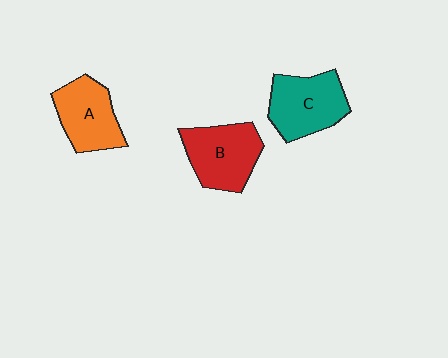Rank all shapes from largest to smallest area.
From largest to smallest: C (teal), B (red), A (orange).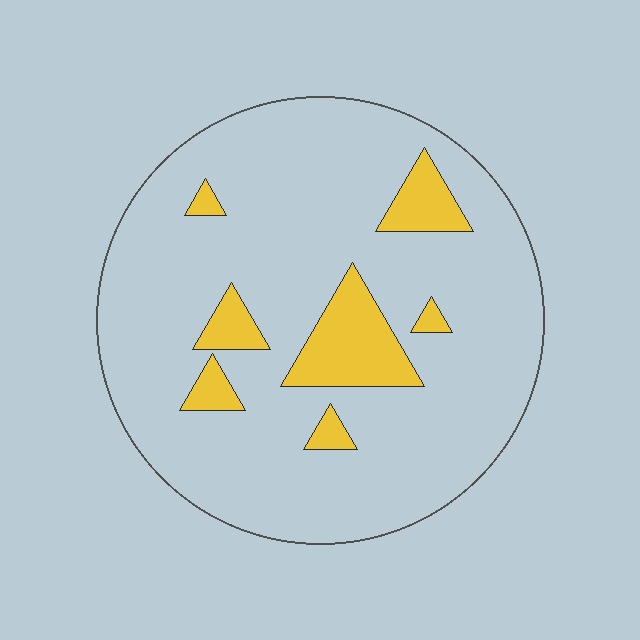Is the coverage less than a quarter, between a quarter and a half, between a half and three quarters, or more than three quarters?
Less than a quarter.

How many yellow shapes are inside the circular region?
7.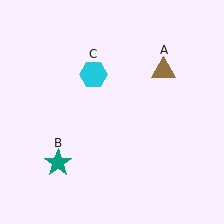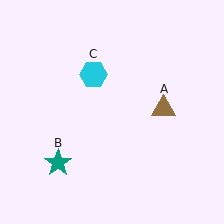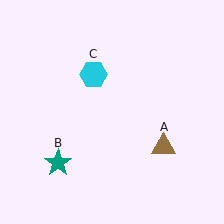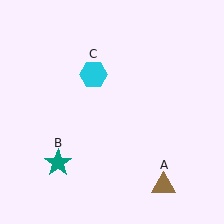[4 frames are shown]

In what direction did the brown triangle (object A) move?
The brown triangle (object A) moved down.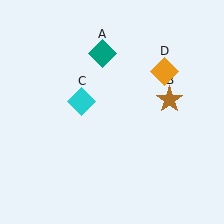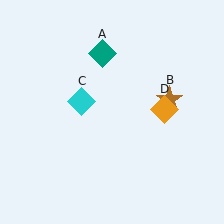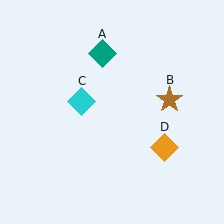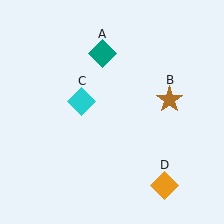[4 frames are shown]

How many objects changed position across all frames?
1 object changed position: orange diamond (object D).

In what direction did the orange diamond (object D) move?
The orange diamond (object D) moved down.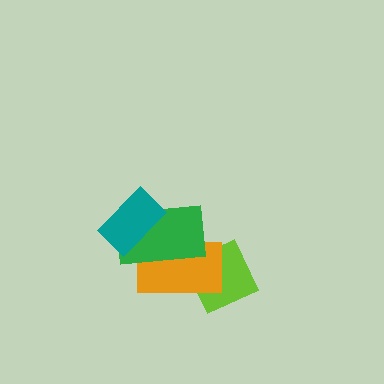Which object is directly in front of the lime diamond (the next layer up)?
The orange rectangle is directly in front of the lime diamond.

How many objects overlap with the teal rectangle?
1 object overlaps with the teal rectangle.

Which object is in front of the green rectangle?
The teal rectangle is in front of the green rectangle.